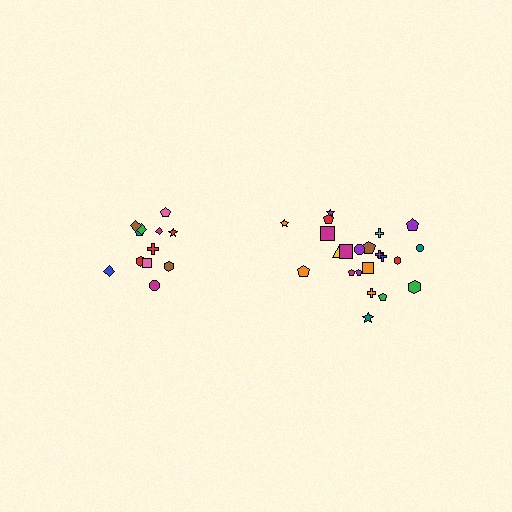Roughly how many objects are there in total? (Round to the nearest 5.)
Roughly 35 objects in total.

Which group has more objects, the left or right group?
The right group.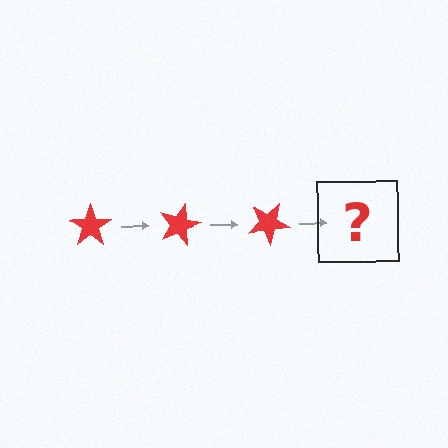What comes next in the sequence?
The next element should be a red star rotated 45 degrees.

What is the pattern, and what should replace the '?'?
The pattern is that the star rotates 15 degrees each step. The '?' should be a red star rotated 45 degrees.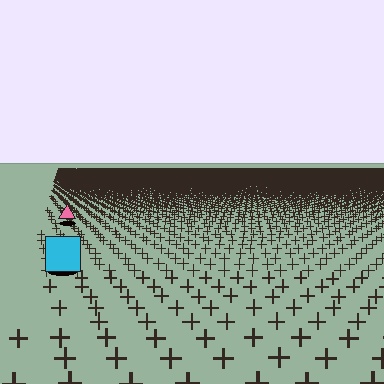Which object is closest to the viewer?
The cyan square is closest. The texture marks near it are larger and more spread out.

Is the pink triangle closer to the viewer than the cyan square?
No. The cyan square is closer — you can tell from the texture gradient: the ground texture is coarser near it.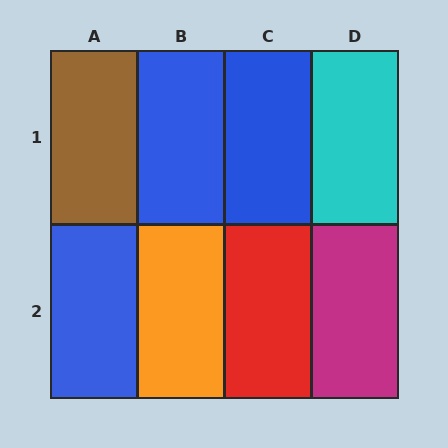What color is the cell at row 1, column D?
Cyan.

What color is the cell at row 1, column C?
Blue.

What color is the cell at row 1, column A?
Brown.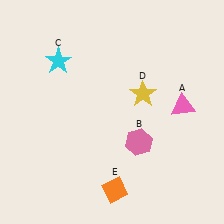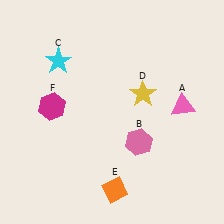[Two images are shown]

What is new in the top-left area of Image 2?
A magenta hexagon (F) was added in the top-left area of Image 2.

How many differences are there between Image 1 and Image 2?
There is 1 difference between the two images.